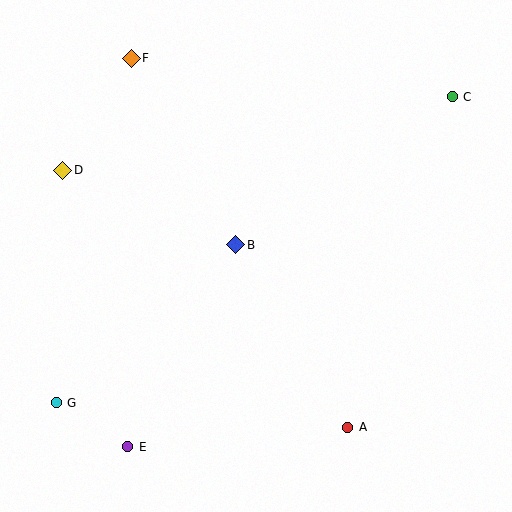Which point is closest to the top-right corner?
Point C is closest to the top-right corner.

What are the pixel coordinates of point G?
Point G is at (56, 403).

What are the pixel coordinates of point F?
Point F is at (131, 58).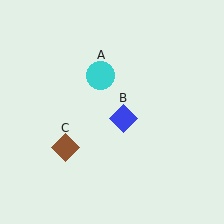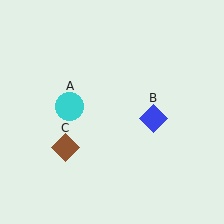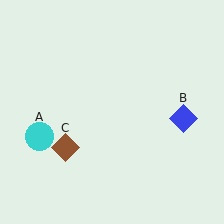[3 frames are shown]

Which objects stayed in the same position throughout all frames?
Brown diamond (object C) remained stationary.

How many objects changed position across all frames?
2 objects changed position: cyan circle (object A), blue diamond (object B).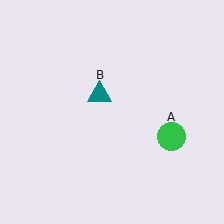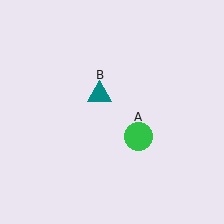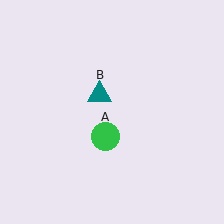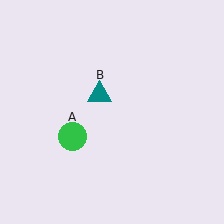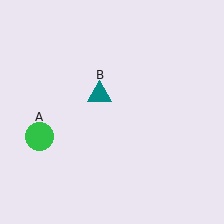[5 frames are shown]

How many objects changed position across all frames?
1 object changed position: green circle (object A).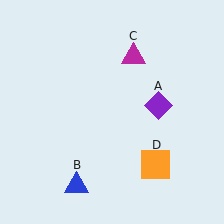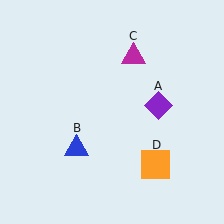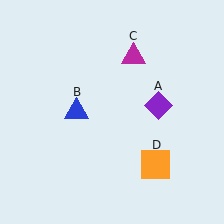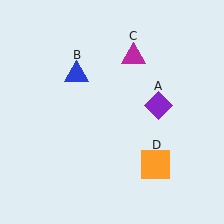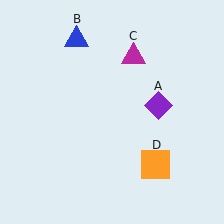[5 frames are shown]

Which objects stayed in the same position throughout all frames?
Purple diamond (object A) and magenta triangle (object C) and orange square (object D) remained stationary.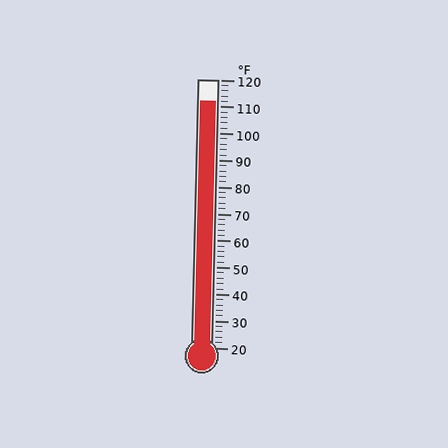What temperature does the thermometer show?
The thermometer shows approximately 112°F.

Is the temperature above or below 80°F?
The temperature is above 80°F.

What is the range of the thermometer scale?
The thermometer scale ranges from 20°F to 120°F.